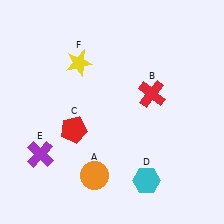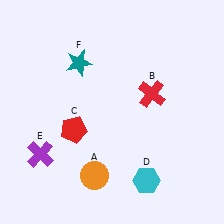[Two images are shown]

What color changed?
The star (F) changed from yellow in Image 1 to teal in Image 2.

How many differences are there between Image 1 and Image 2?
There is 1 difference between the two images.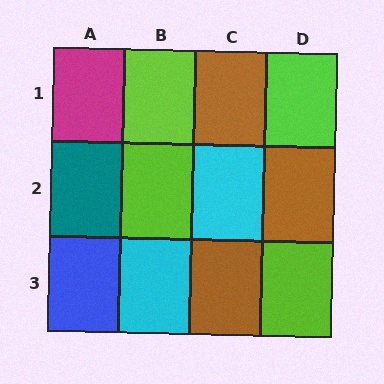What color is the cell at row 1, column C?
Brown.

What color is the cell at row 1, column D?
Lime.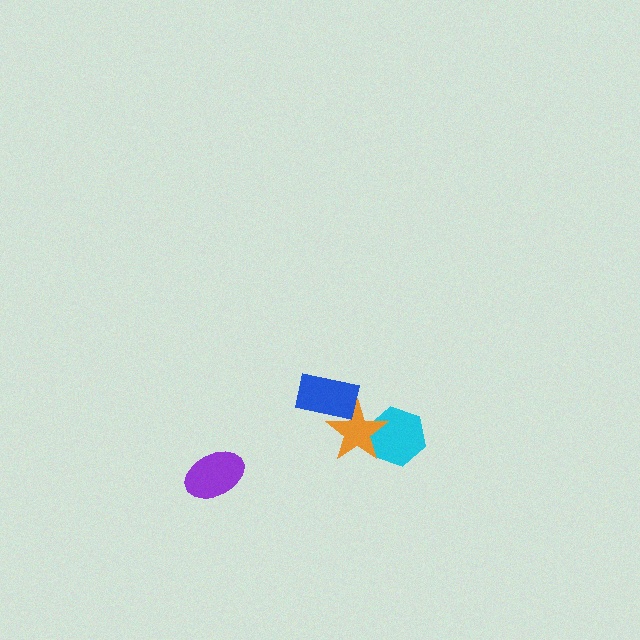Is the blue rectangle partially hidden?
No, no other shape covers it.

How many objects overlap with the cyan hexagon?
1 object overlaps with the cyan hexagon.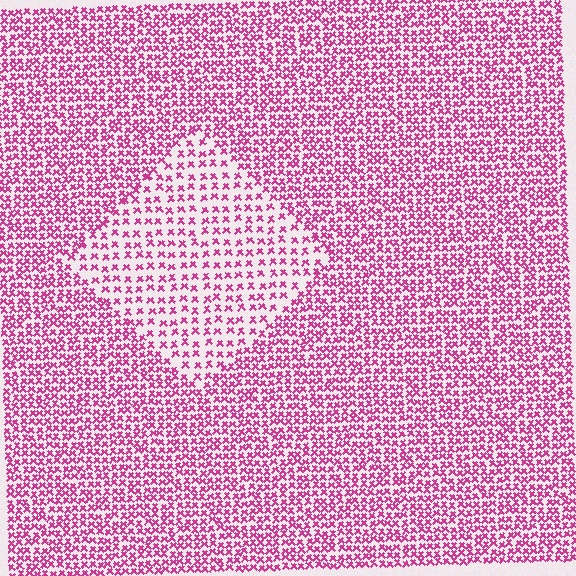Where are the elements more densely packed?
The elements are more densely packed outside the diamond boundary.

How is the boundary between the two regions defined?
The boundary is defined by a change in element density (approximately 1.9x ratio). All elements are the same color, size, and shape.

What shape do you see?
I see a diamond.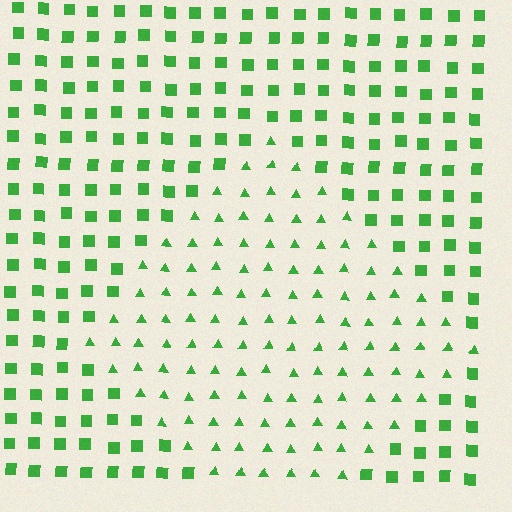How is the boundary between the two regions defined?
The boundary is defined by a change in element shape: triangles inside vs. squares outside. All elements share the same color and spacing.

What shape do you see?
I see a diamond.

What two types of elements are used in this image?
The image uses triangles inside the diamond region and squares outside it.